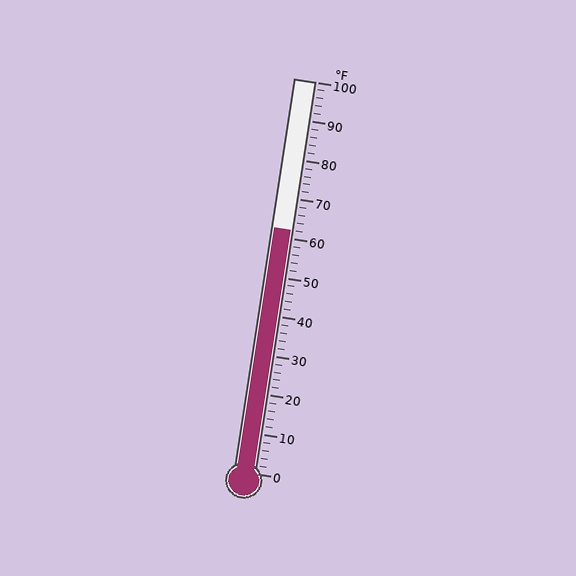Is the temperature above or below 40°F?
The temperature is above 40°F.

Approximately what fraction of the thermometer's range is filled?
The thermometer is filled to approximately 60% of its range.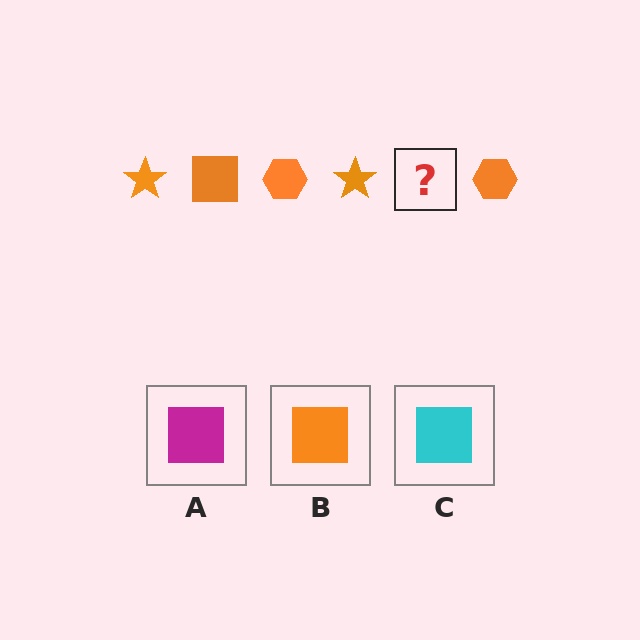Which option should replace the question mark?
Option B.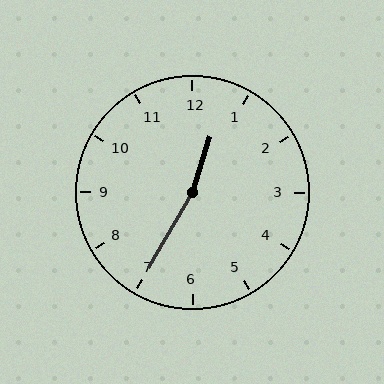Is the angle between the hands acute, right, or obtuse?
It is obtuse.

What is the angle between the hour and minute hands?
Approximately 168 degrees.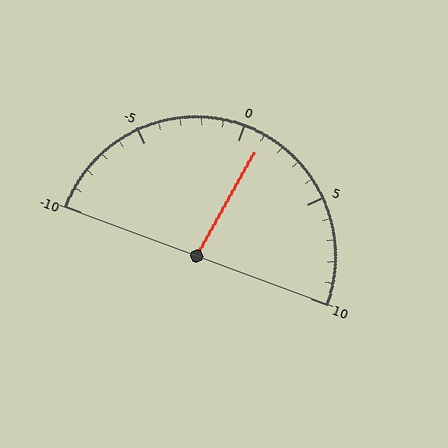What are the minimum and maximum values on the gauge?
The gauge ranges from -10 to 10.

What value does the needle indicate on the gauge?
The needle indicates approximately 1.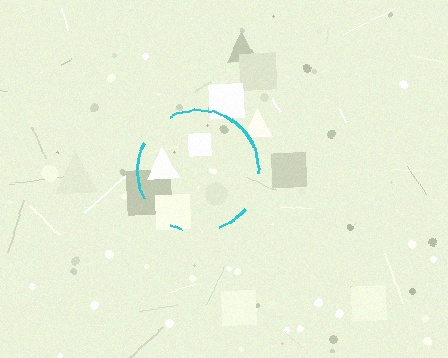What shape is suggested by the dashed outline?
The dashed outline suggests a circle.